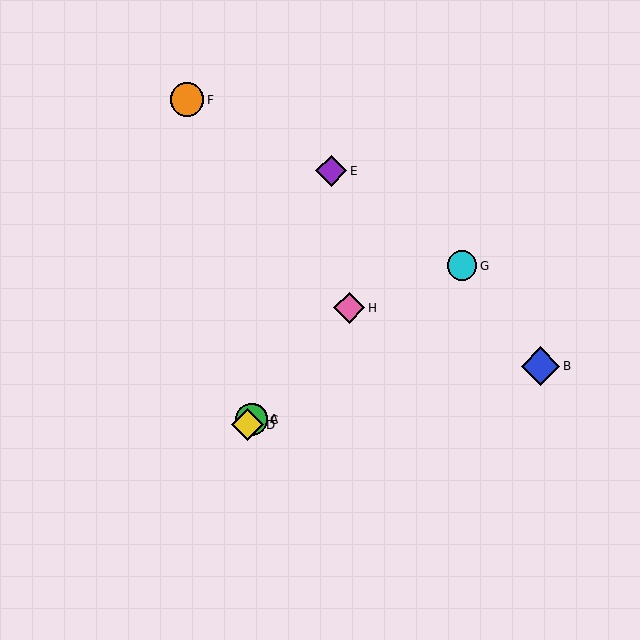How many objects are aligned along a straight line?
4 objects (A, C, D, H) are aligned along a straight line.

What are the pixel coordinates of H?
Object H is at (349, 308).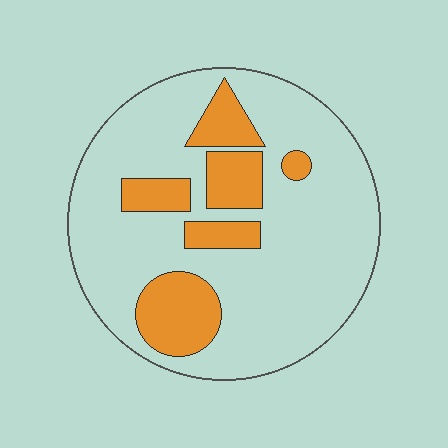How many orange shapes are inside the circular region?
6.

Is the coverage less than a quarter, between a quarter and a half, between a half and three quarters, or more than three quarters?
Less than a quarter.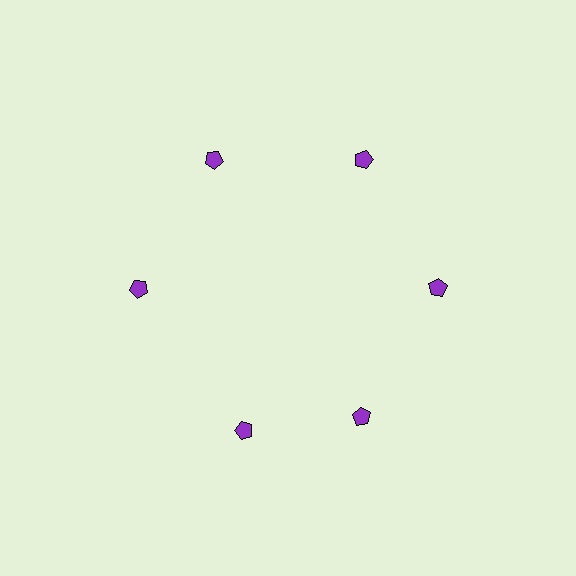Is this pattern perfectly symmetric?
No. The 6 purple pentagons are arranged in a ring, but one element near the 7 o'clock position is rotated out of alignment along the ring, breaking the 6-fold rotational symmetry.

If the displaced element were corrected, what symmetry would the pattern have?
It would have 6-fold rotational symmetry — the pattern would map onto itself every 60 degrees.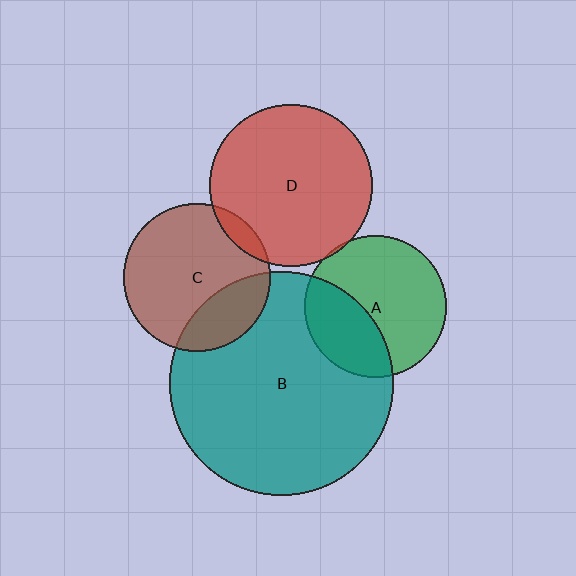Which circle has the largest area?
Circle B (teal).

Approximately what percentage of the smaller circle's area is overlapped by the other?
Approximately 10%.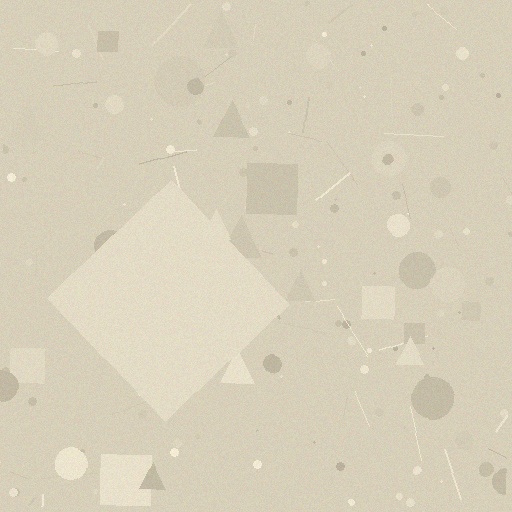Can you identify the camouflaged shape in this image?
The camouflaged shape is a diamond.